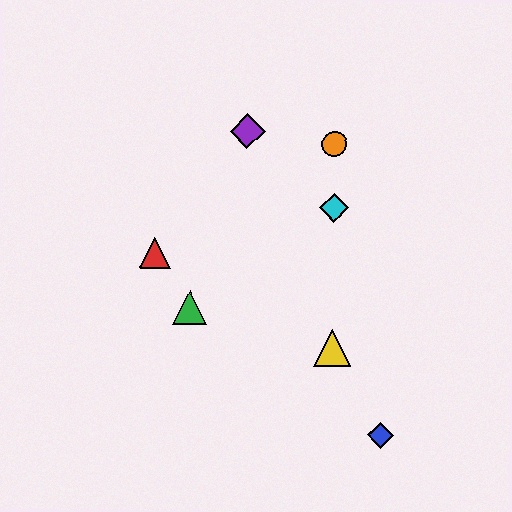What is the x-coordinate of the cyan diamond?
The cyan diamond is at x≈334.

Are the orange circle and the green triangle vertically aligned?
No, the orange circle is at x≈334 and the green triangle is at x≈190.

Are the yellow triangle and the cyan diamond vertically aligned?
Yes, both are at x≈332.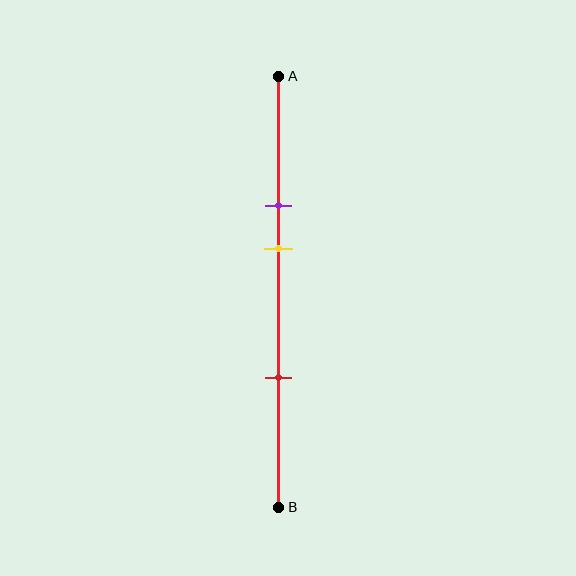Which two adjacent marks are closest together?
The purple and yellow marks are the closest adjacent pair.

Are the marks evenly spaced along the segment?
No, the marks are not evenly spaced.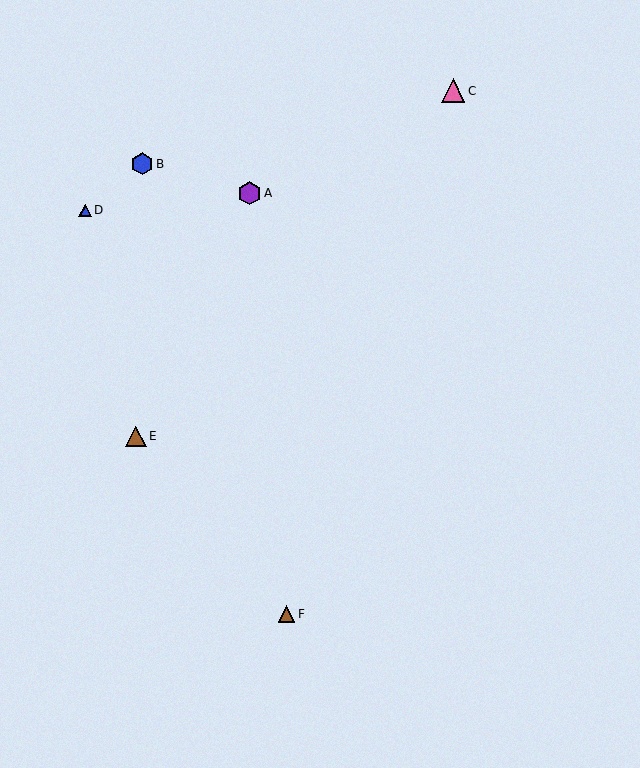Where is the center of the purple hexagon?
The center of the purple hexagon is at (249, 193).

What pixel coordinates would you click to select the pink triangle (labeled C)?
Click at (453, 91) to select the pink triangle C.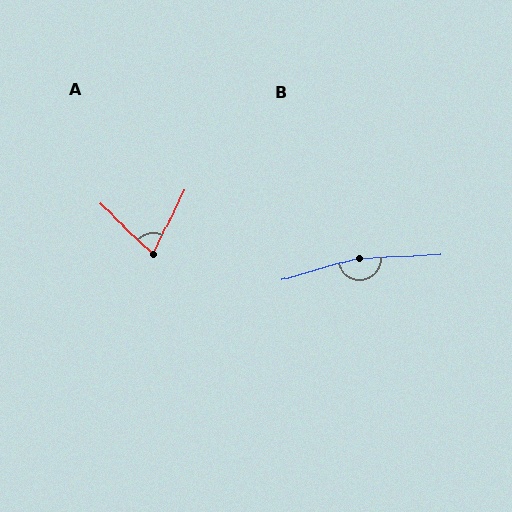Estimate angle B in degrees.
Approximately 167 degrees.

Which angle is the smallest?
A, at approximately 72 degrees.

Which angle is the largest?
B, at approximately 167 degrees.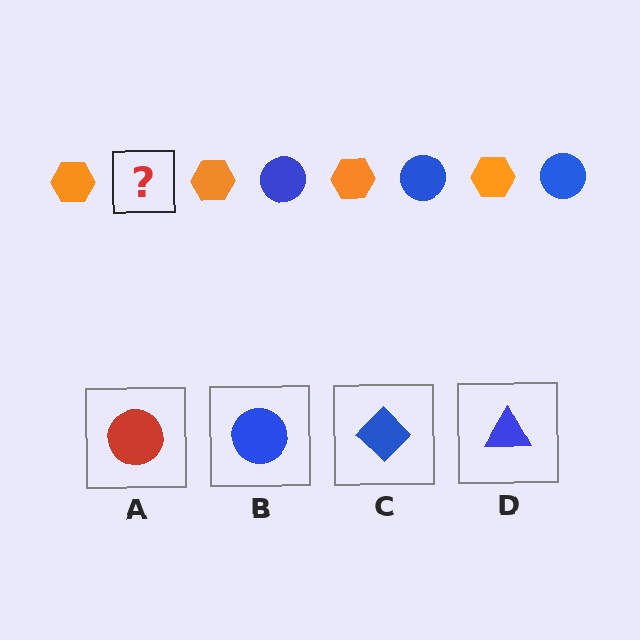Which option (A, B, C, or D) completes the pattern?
B.